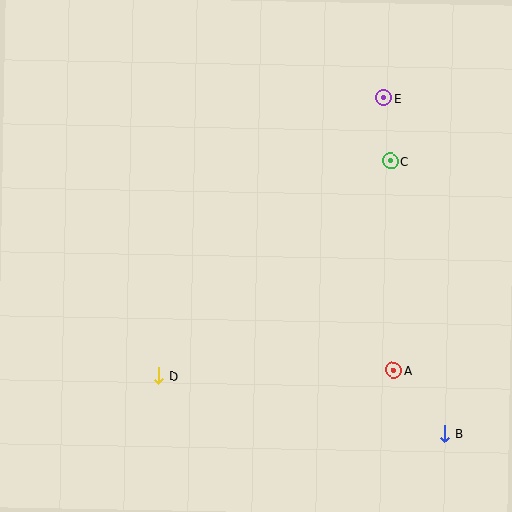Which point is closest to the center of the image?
Point D at (159, 376) is closest to the center.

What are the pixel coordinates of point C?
Point C is at (390, 161).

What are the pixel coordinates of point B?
Point B is at (445, 434).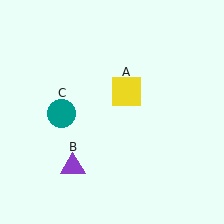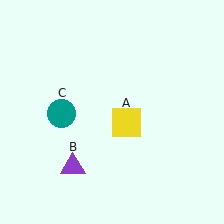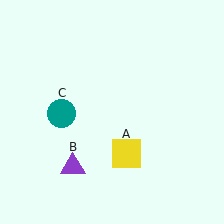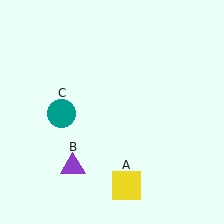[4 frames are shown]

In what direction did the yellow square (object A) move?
The yellow square (object A) moved down.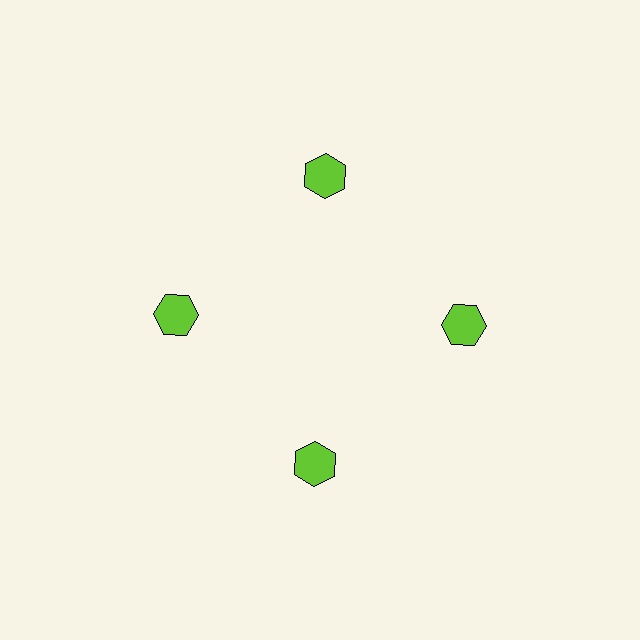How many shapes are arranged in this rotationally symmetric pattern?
There are 4 shapes, arranged in 4 groups of 1.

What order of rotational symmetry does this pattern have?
This pattern has 4-fold rotational symmetry.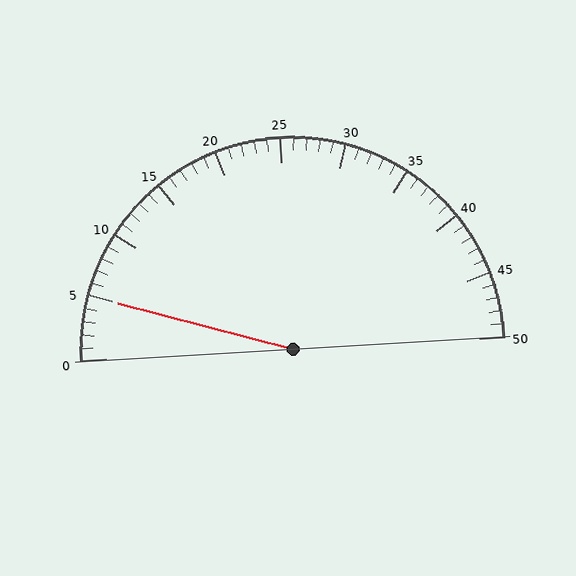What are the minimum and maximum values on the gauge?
The gauge ranges from 0 to 50.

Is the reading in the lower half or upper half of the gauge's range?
The reading is in the lower half of the range (0 to 50).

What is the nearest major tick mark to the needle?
The nearest major tick mark is 5.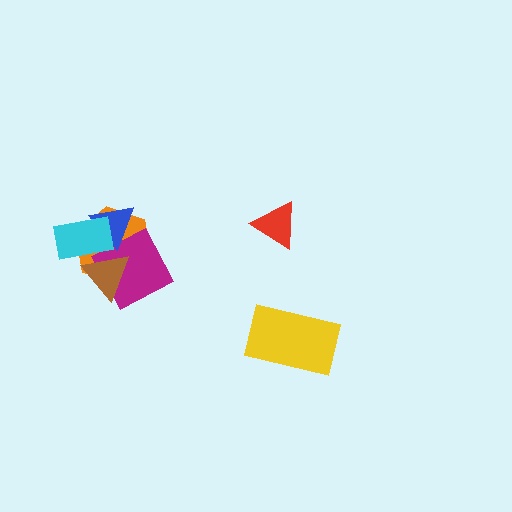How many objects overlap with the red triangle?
0 objects overlap with the red triangle.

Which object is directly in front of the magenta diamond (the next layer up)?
The brown triangle is directly in front of the magenta diamond.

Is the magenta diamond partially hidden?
Yes, it is partially covered by another shape.